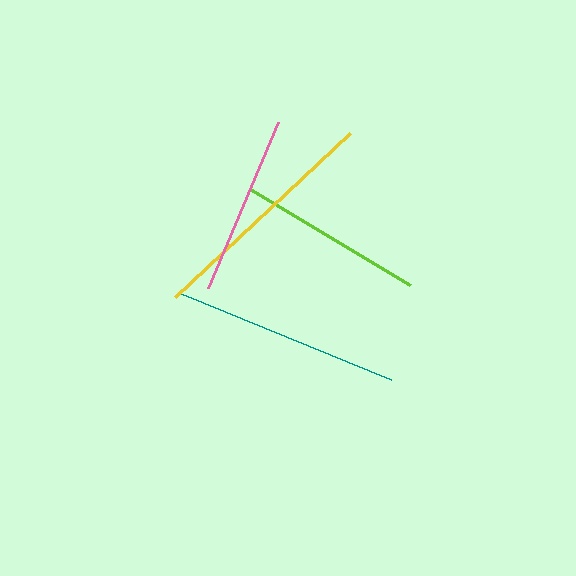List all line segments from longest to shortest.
From longest to shortest: yellow, teal, lime, pink.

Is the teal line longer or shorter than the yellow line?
The yellow line is longer than the teal line.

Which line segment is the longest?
The yellow line is the longest at approximately 240 pixels.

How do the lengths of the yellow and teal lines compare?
The yellow and teal lines are approximately the same length.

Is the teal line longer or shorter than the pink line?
The teal line is longer than the pink line.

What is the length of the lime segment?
The lime segment is approximately 186 pixels long.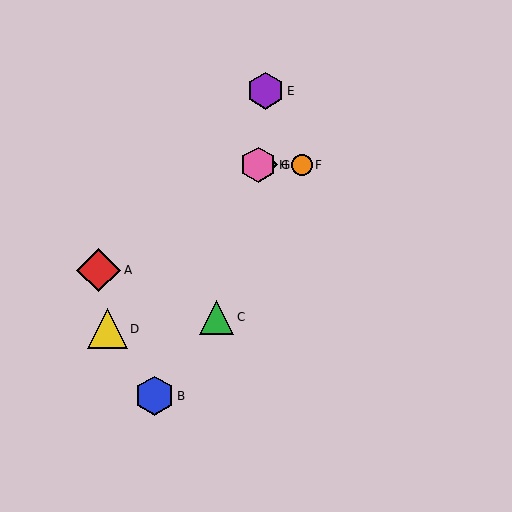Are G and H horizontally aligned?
Yes, both are at y≈165.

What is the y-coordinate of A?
Object A is at y≈270.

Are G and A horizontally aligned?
No, G is at y≈165 and A is at y≈270.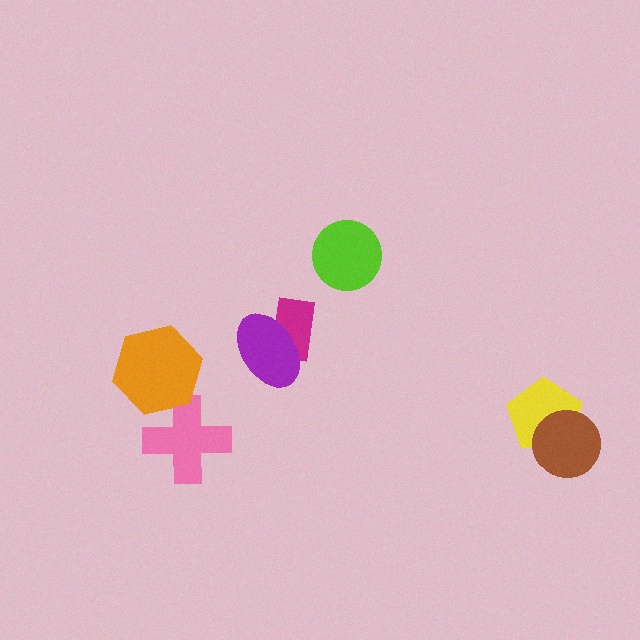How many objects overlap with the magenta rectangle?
1 object overlaps with the magenta rectangle.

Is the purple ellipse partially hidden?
No, no other shape covers it.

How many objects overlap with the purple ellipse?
1 object overlaps with the purple ellipse.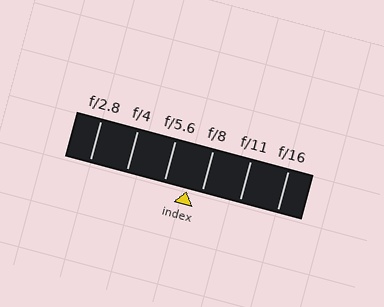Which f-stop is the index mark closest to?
The index mark is closest to f/8.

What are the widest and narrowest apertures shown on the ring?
The widest aperture shown is f/2.8 and the narrowest is f/16.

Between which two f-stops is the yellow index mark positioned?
The index mark is between f/5.6 and f/8.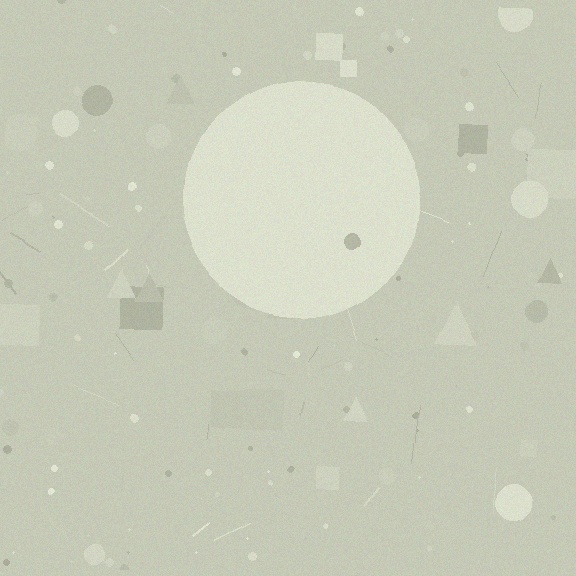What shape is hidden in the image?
A circle is hidden in the image.